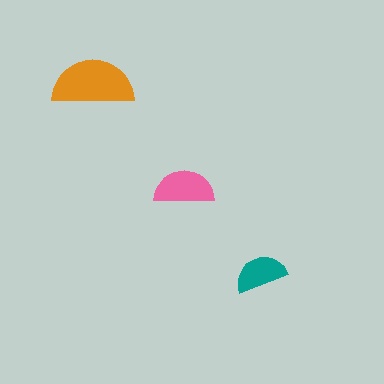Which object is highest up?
The orange semicircle is topmost.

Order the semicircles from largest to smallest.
the orange one, the pink one, the teal one.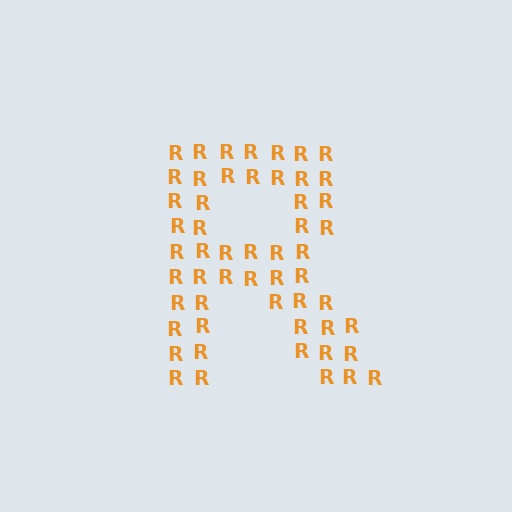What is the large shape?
The large shape is the letter R.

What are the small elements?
The small elements are letter R's.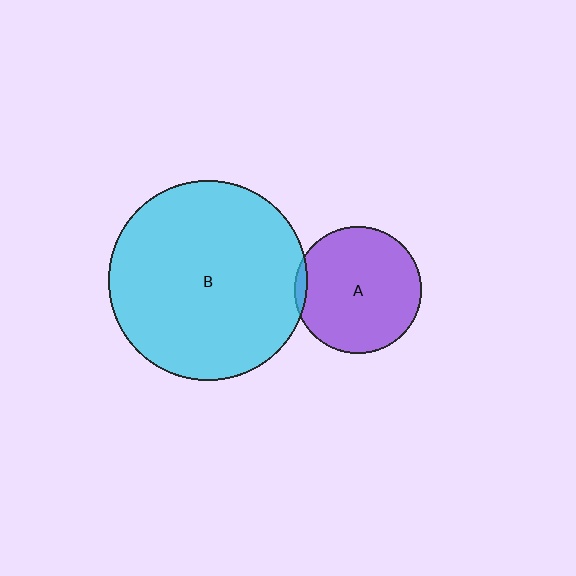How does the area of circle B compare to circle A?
Approximately 2.5 times.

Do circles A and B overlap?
Yes.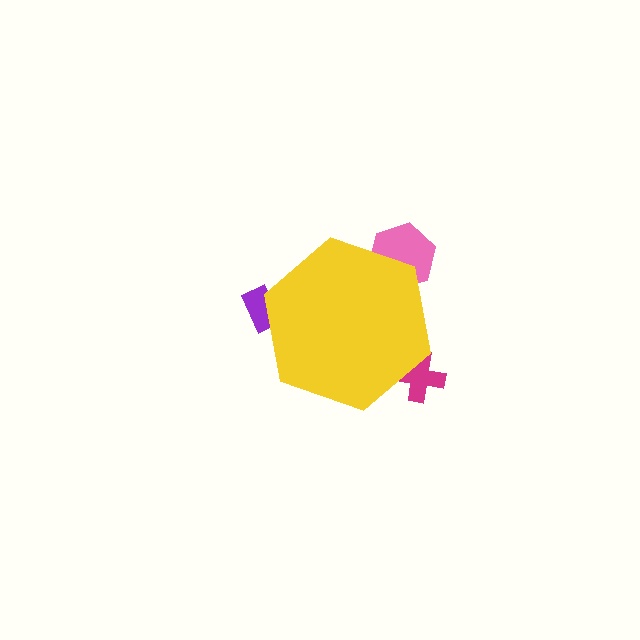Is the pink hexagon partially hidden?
Yes, the pink hexagon is partially hidden behind the yellow hexagon.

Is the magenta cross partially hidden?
Yes, the magenta cross is partially hidden behind the yellow hexagon.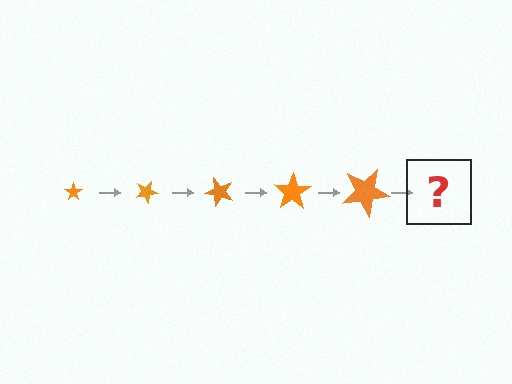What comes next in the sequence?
The next element should be a star, larger than the previous one and rotated 125 degrees from the start.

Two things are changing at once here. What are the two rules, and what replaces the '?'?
The two rules are that the star grows larger each step and it rotates 25 degrees each step. The '?' should be a star, larger than the previous one and rotated 125 degrees from the start.